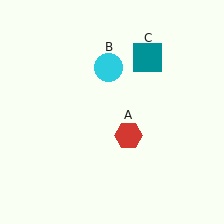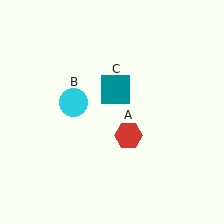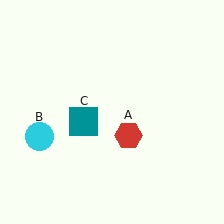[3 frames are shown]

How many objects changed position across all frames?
2 objects changed position: cyan circle (object B), teal square (object C).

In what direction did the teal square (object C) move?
The teal square (object C) moved down and to the left.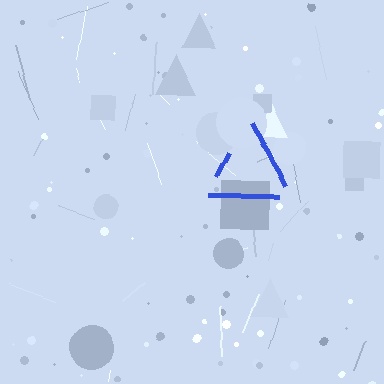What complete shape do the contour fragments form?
The contour fragments form a triangle.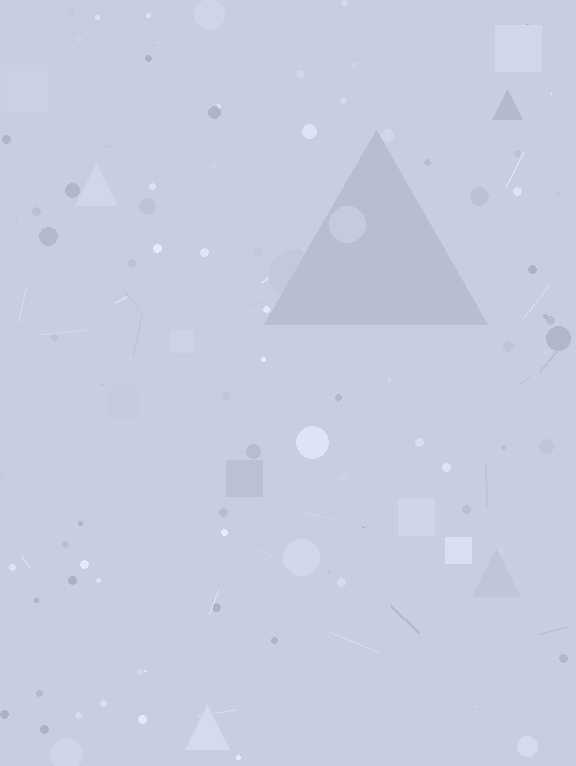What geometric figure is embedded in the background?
A triangle is embedded in the background.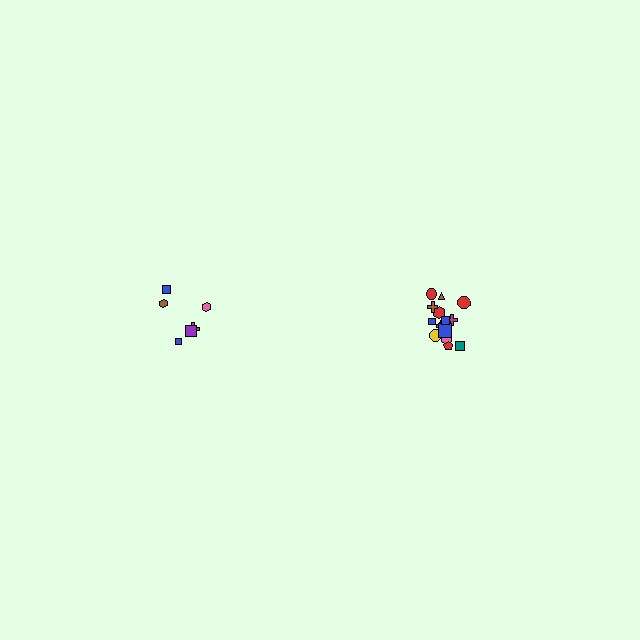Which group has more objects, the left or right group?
The right group.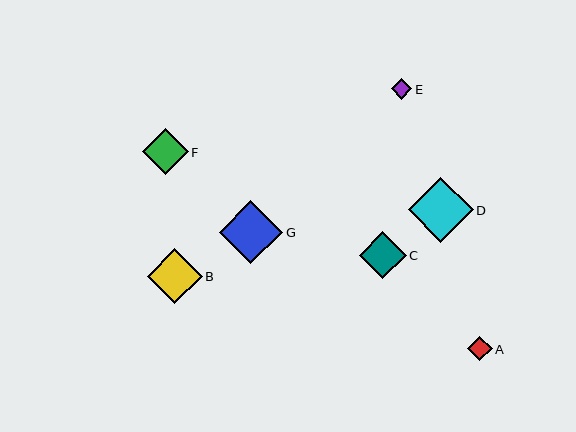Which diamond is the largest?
Diamond D is the largest with a size of approximately 65 pixels.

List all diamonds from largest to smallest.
From largest to smallest: D, G, B, C, F, A, E.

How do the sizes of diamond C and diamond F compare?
Diamond C and diamond F are approximately the same size.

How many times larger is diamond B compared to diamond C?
Diamond B is approximately 1.2 times the size of diamond C.